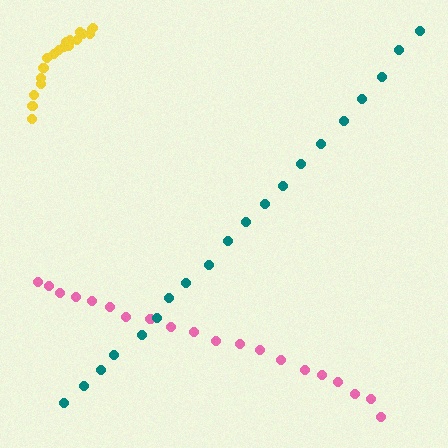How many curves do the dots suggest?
There are 3 distinct paths.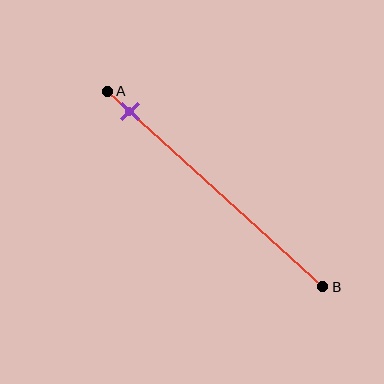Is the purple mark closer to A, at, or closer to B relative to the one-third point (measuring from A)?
The purple mark is closer to point A than the one-third point of segment AB.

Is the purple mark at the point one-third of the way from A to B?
No, the mark is at about 10% from A, not at the 33% one-third point.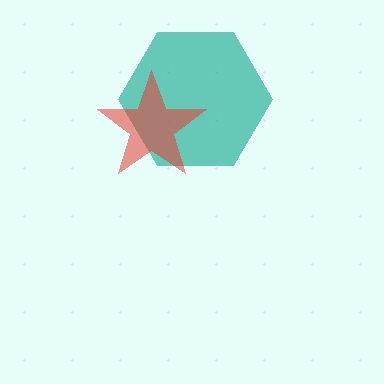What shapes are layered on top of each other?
The layered shapes are: a teal hexagon, a red star.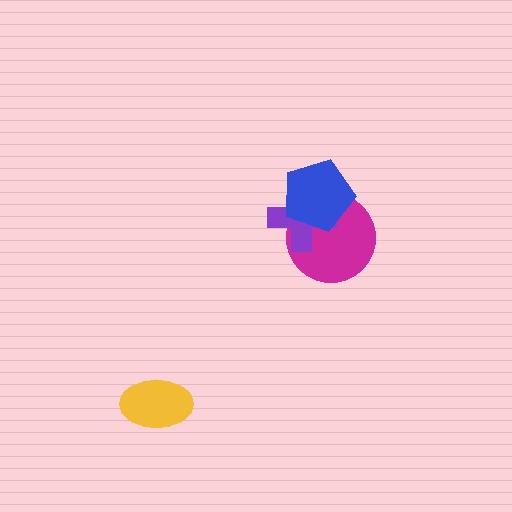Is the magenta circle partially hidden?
Yes, it is partially covered by another shape.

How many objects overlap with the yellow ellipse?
0 objects overlap with the yellow ellipse.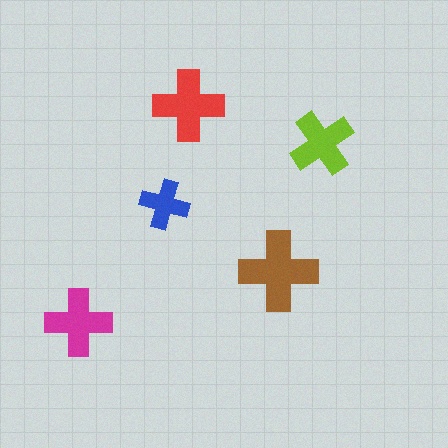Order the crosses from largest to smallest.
the brown one, the red one, the magenta one, the lime one, the blue one.